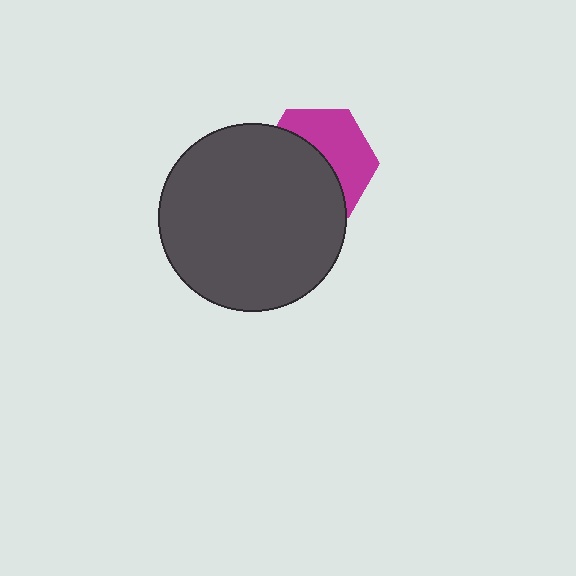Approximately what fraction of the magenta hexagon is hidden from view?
Roughly 54% of the magenta hexagon is hidden behind the dark gray circle.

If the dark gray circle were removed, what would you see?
You would see the complete magenta hexagon.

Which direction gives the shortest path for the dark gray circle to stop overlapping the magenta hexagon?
Moving toward the lower-left gives the shortest separation.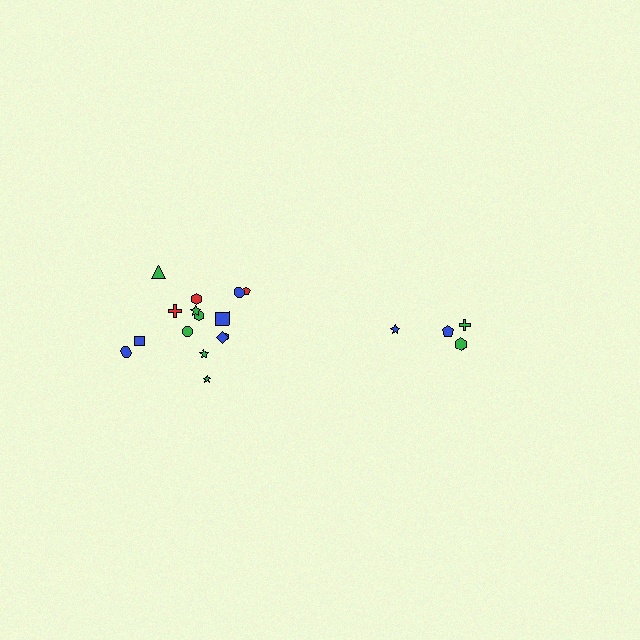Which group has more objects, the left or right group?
The left group.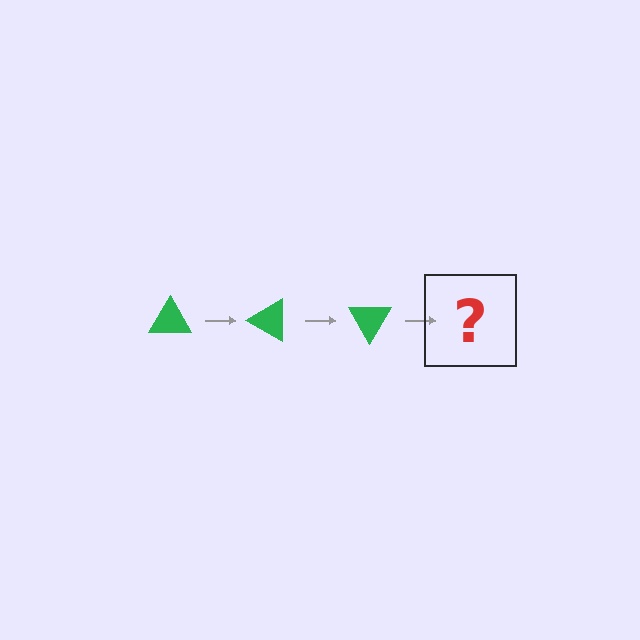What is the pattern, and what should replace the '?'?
The pattern is that the triangle rotates 30 degrees each step. The '?' should be a green triangle rotated 90 degrees.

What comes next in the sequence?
The next element should be a green triangle rotated 90 degrees.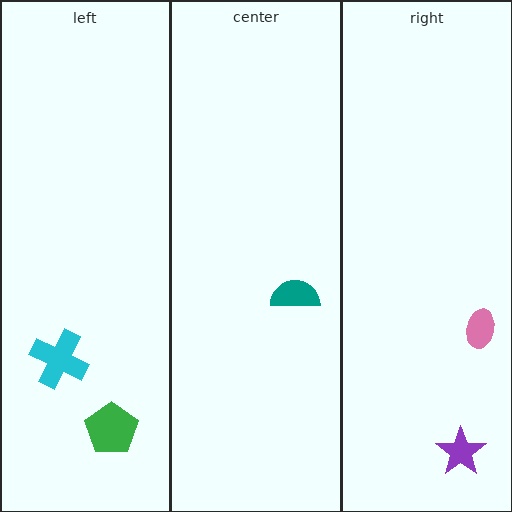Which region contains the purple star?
The right region.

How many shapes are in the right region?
2.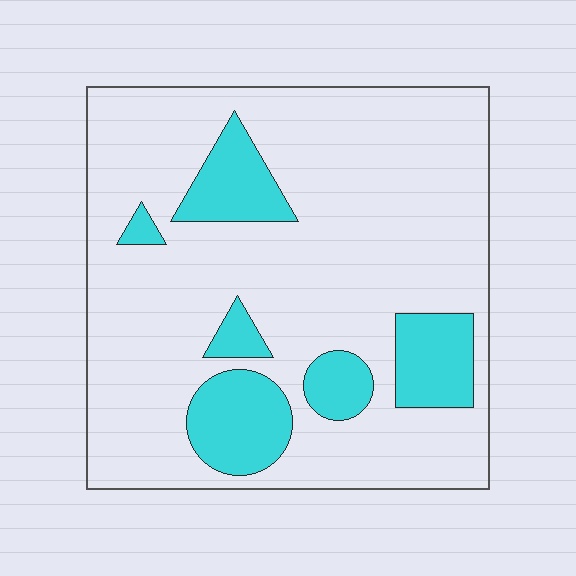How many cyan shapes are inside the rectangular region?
6.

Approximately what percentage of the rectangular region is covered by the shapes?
Approximately 20%.